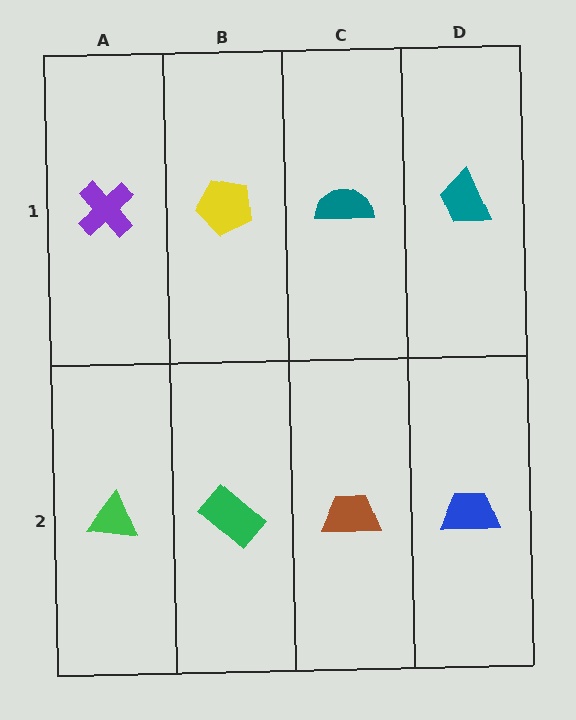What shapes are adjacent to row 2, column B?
A yellow pentagon (row 1, column B), a green triangle (row 2, column A), a brown trapezoid (row 2, column C).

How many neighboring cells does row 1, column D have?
2.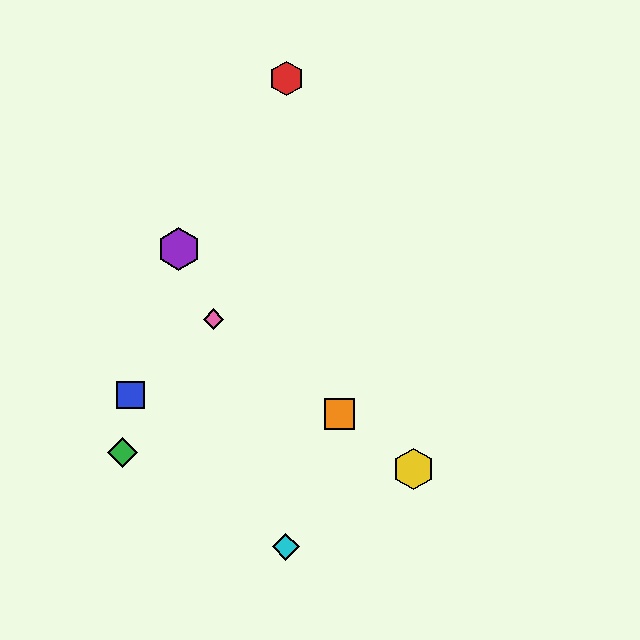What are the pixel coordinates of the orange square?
The orange square is at (340, 414).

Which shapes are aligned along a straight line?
The yellow hexagon, the orange square, the pink diamond are aligned along a straight line.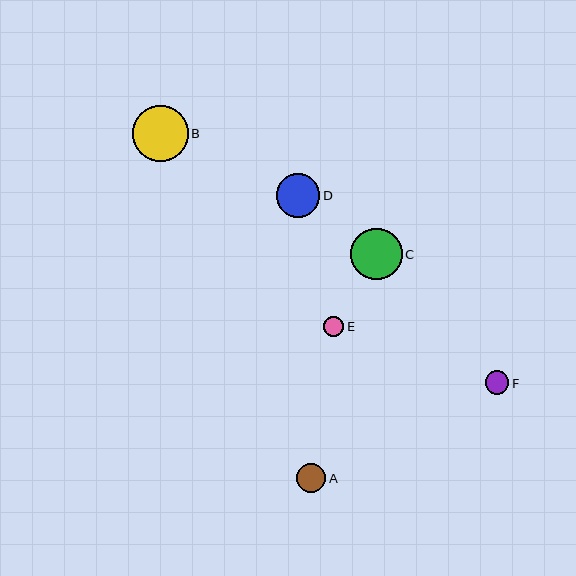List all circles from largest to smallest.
From largest to smallest: B, C, D, A, F, E.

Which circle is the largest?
Circle B is the largest with a size of approximately 56 pixels.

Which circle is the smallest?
Circle E is the smallest with a size of approximately 20 pixels.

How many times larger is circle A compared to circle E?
Circle A is approximately 1.4 times the size of circle E.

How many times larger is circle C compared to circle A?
Circle C is approximately 1.8 times the size of circle A.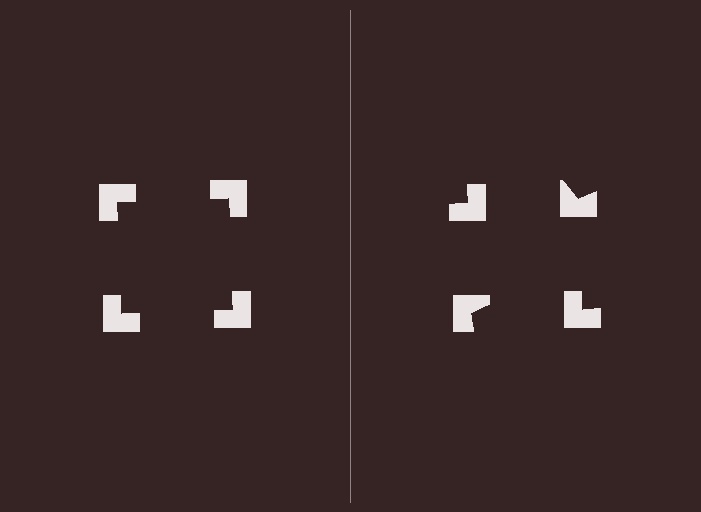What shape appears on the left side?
An illusory square.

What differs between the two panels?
The notched squares are positioned identically on both sides; only the wedge orientations differ. On the left they align to a square; on the right they are misaligned.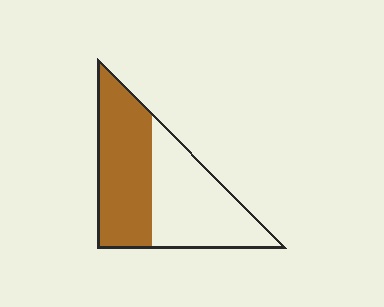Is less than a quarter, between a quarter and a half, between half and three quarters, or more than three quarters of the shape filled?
Between a quarter and a half.